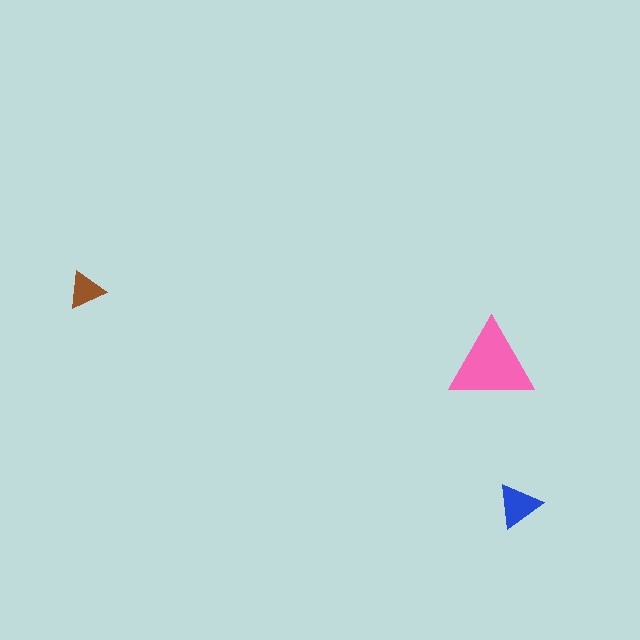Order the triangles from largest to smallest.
the pink one, the blue one, the brown one.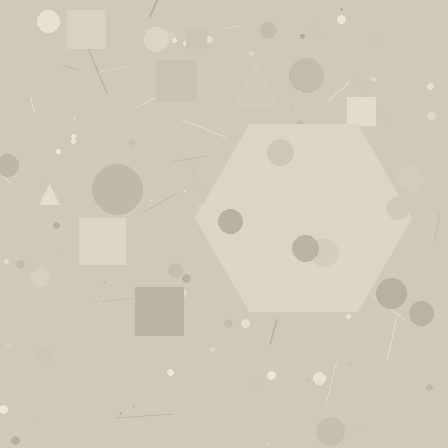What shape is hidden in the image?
A hexagon is hidden in the image.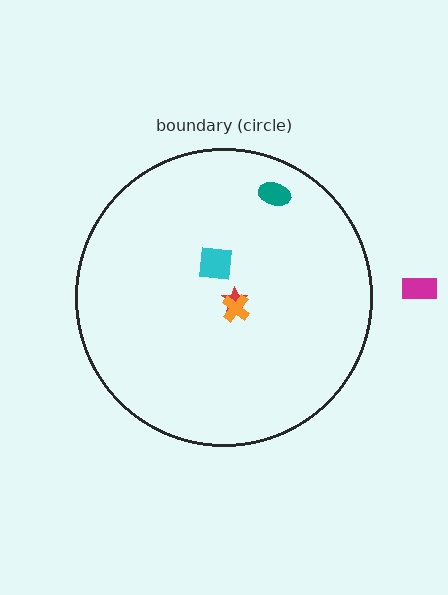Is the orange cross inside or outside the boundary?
Inside.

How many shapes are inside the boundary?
4 inside, 1 outside.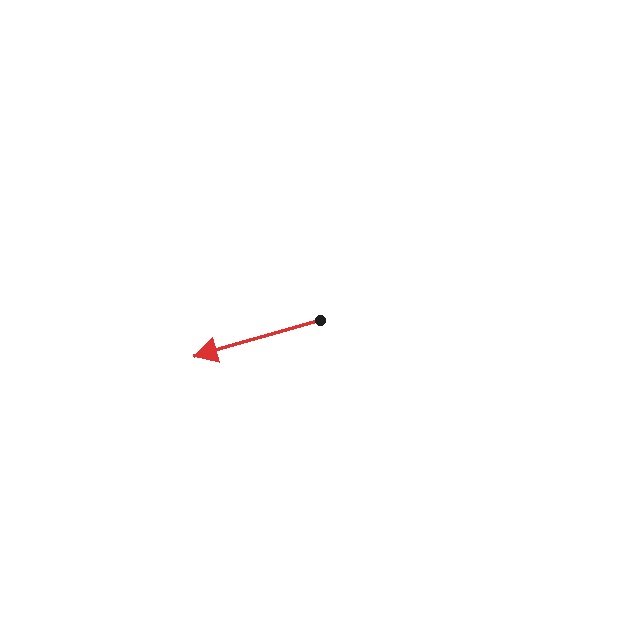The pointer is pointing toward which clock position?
Roughly 8 o'clock.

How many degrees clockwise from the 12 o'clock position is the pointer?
Approximately 254 degrees.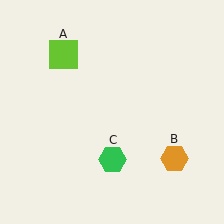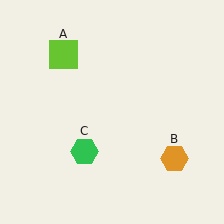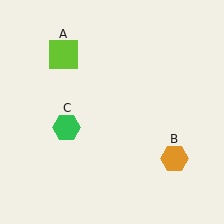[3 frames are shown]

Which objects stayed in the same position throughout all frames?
Lime square (object A) and orange hexagon (object B) remained stationary.